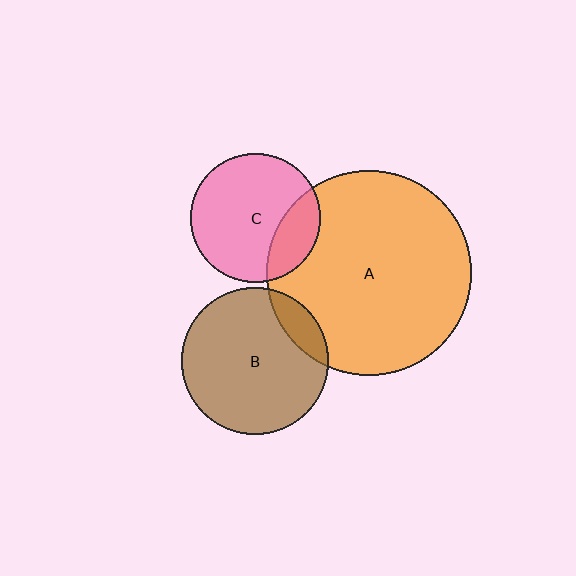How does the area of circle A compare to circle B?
Approximately 2.0 times.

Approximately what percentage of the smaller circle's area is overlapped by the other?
Approximately 25%.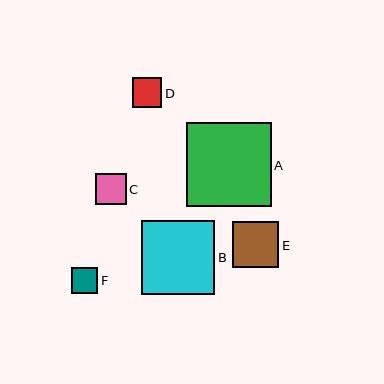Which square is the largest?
Square A is the largest with a size of approximately 84 pixels.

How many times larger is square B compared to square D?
Square B is approximately 2.5 times the size of square D.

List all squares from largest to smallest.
From largest to smallest: A, B, E, C, D, F.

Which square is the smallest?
Square F is the smallest with a size of approximately 26 pixels.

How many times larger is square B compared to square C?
Square B is approximately 2.4 times the size of square C.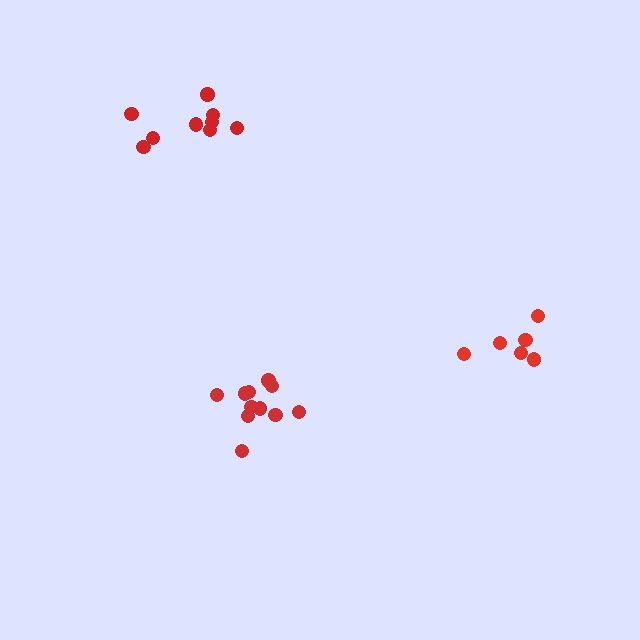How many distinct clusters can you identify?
There are 3 distinct clusters.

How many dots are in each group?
Group 1: 12 dots, Group 2: 9 dots, Group 3: 6 dots (27 total).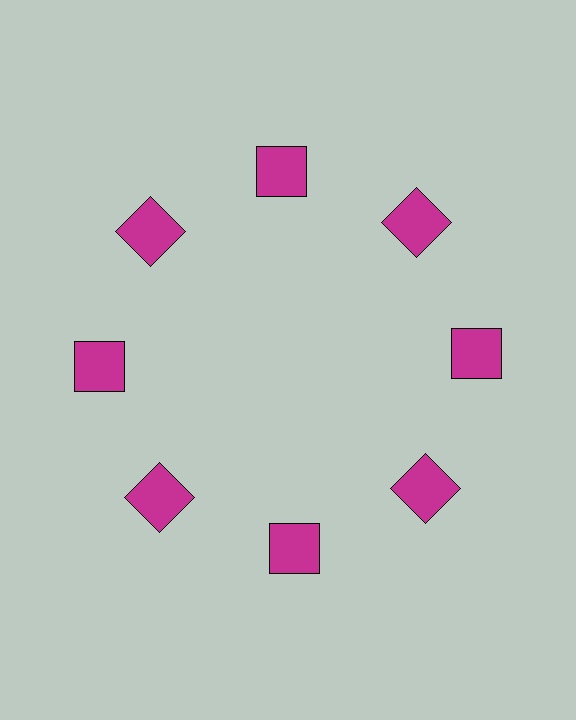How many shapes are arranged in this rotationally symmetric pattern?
There are 8 shapes, arranged in 8 groups of 1.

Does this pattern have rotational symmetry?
Yes, this pattern has 8-fold rotational symmetry. It looks the same after rotating 45 degrees around the center.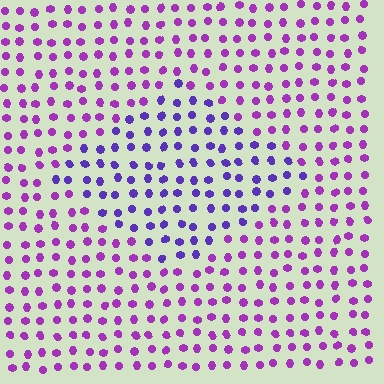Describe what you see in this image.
The image is filled with small purple elements in a uniform arrangement. A diamond-shaped region is visible where the elements are tinted to a slightly different hue, forming a subtle color boundary.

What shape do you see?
I see a diamond.